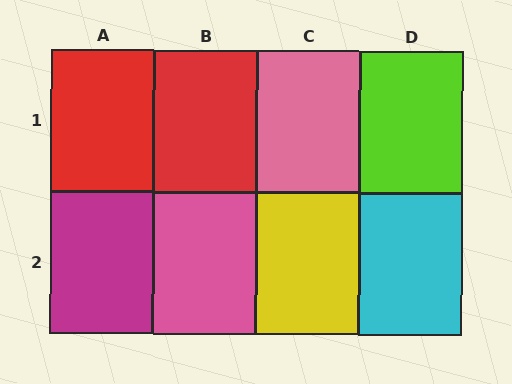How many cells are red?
2 cells are red.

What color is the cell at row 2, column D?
Cyan.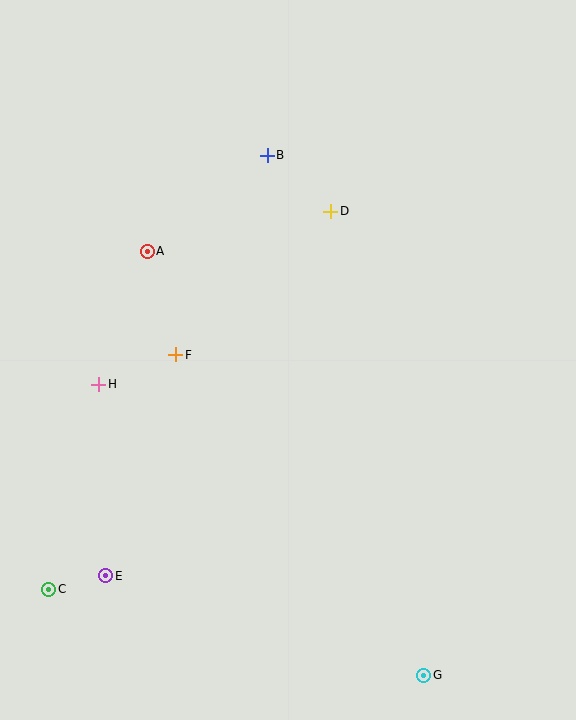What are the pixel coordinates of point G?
Point G is at (424, 675).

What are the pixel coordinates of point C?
Point C is at (49, 589).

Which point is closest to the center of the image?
Point F at (176, 355) is closest to the center.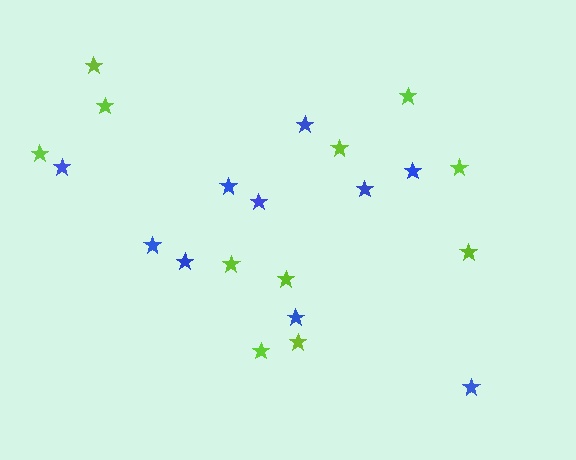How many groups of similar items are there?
There are 2 groups: one group of blue stars (10) and one group of lime stars (11).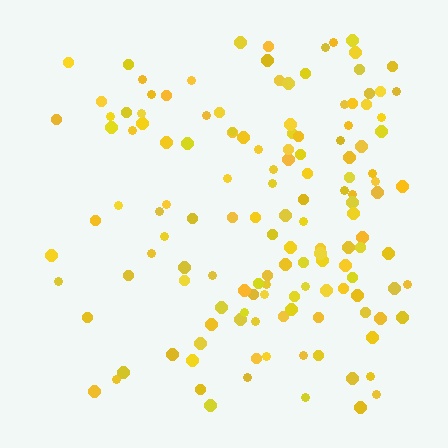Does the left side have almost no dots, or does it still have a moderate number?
Still a moderate number, just noticeably fewer than the right.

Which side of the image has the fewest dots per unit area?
The left.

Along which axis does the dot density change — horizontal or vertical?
Horizontal.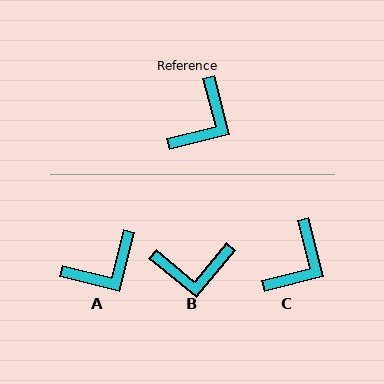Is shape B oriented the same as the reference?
No, it is off by about 53 degrees.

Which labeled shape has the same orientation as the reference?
C.